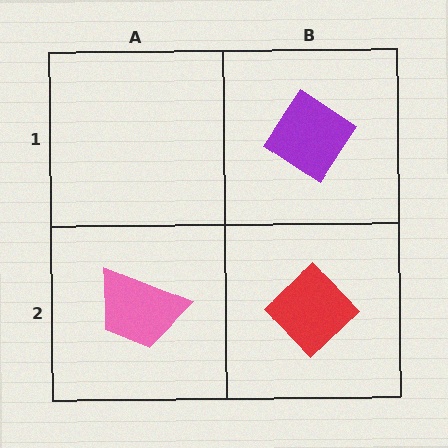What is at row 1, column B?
A purple diamond.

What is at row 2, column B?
A red diamond.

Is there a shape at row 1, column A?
No, that cell is empty.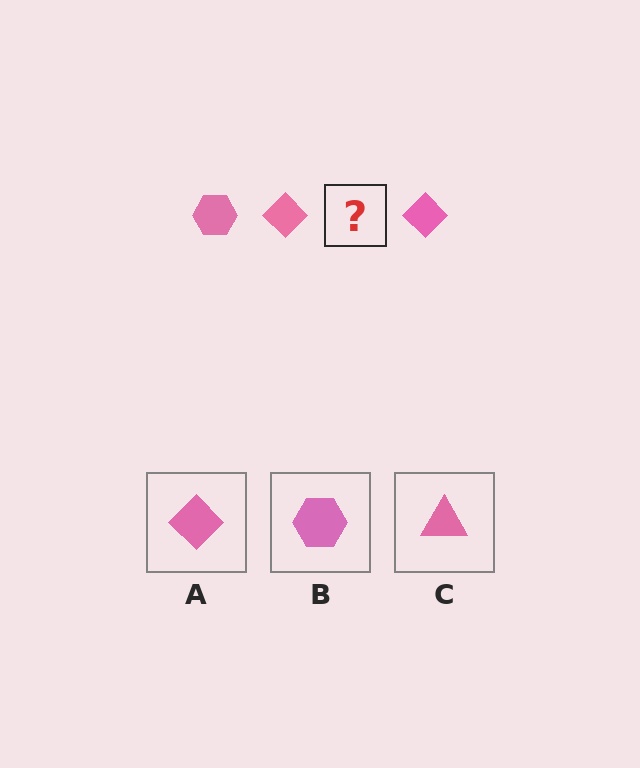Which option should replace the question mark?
Option B.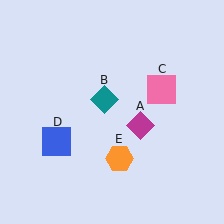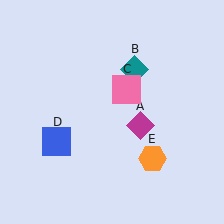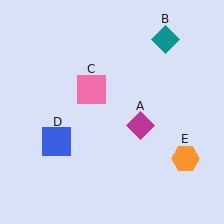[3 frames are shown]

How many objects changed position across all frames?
3 objects changed position: teal diamond (object B), pink square (object C), orange hexagon (object E).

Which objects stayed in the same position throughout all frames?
Magenta diamond (object A) and blue square (object D) remained stationary.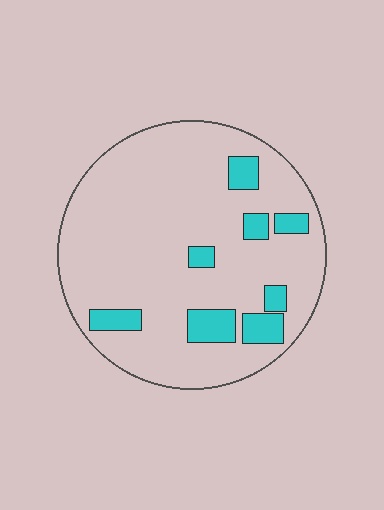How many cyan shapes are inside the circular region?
8.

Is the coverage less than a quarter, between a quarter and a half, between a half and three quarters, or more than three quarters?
Less than a quarter.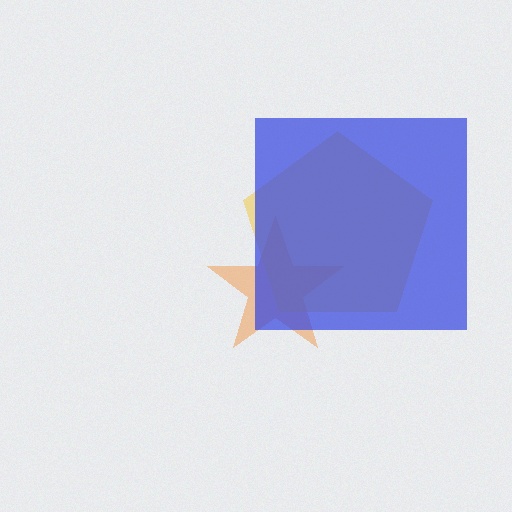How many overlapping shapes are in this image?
There are 3 overlapping shapes in the image.